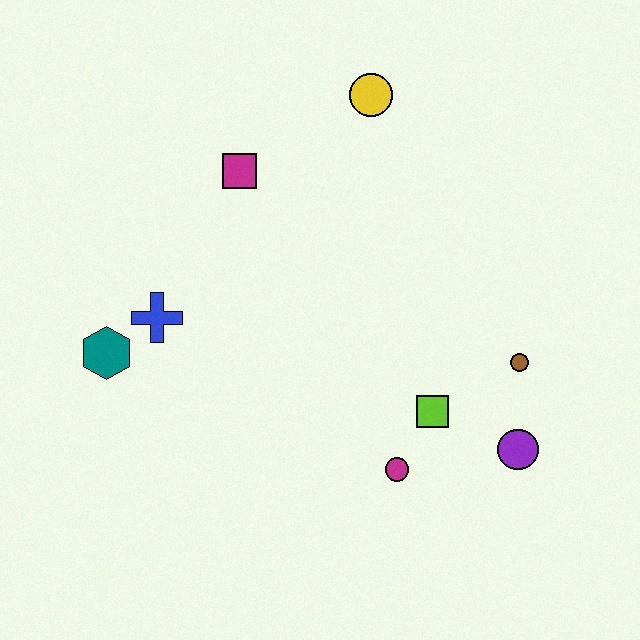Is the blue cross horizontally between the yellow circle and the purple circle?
No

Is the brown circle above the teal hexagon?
No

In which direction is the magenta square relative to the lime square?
The magenta square is above the lime square.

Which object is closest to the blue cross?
The teal hexagon is closest to the blue cross.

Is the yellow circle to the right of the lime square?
No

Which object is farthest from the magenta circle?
The yellow circle is farthest from the magenta circle.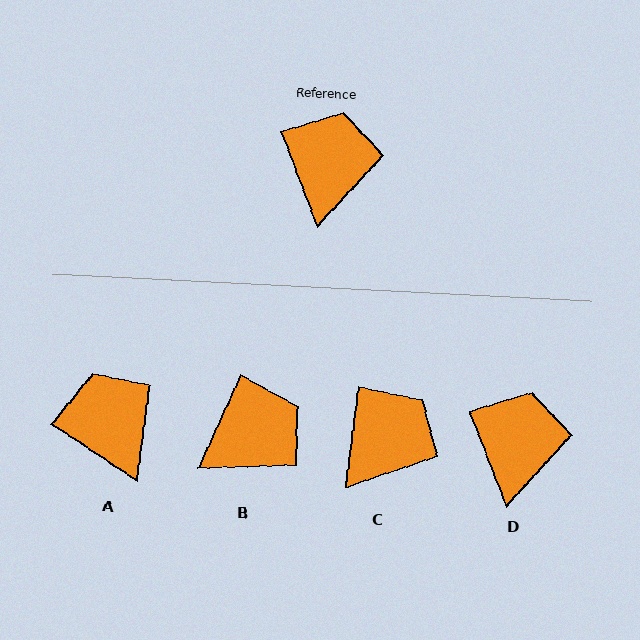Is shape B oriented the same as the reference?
No, it is off by about 45 degrees.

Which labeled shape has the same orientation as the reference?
D.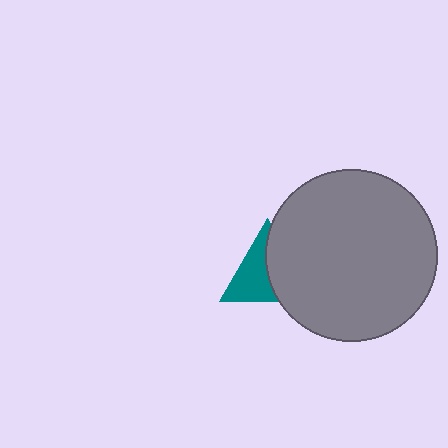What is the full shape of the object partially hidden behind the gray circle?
The partially hidden object is a teal triangle.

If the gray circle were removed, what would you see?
You would see the complete teal triangle.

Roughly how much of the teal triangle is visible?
About half of it is visible (roughly 52%).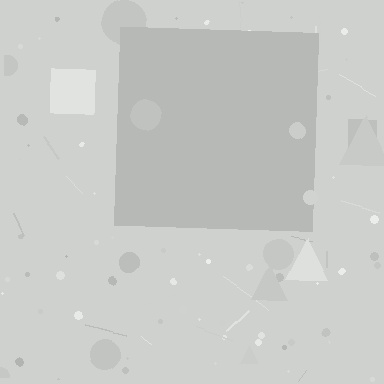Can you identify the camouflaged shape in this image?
The camouflaged shape is a square.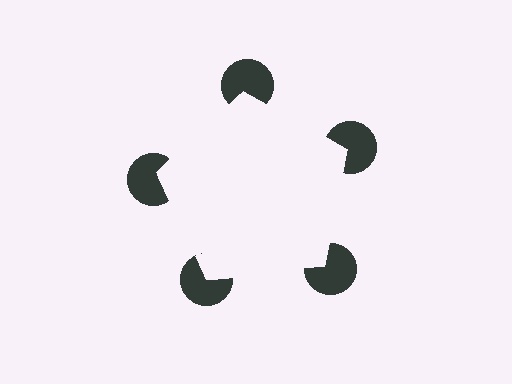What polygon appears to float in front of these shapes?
An illusory pentagon — its edges are inferred from the aligned wedge cuts in the pac-man discs, not physically drawn.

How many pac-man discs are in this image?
There are 5 — one at each vertex of the illusory pentagon.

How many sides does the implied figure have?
5 sides.